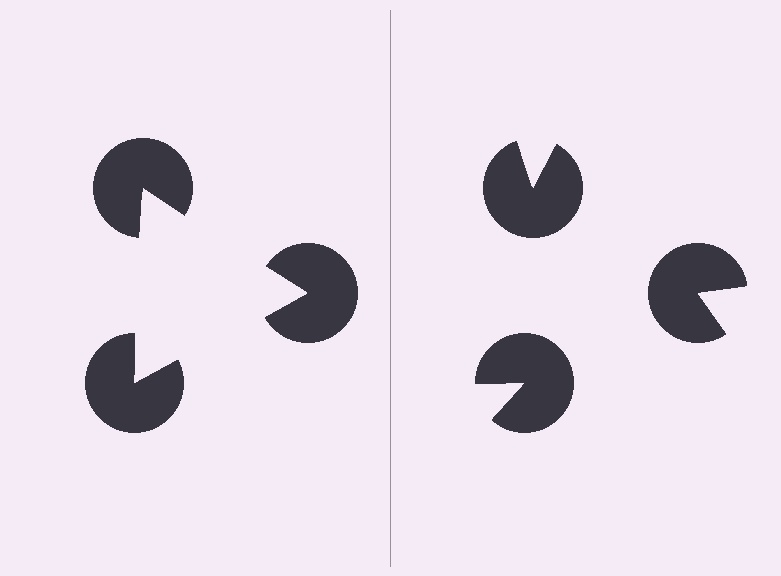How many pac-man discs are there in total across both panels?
6 — 3 on each side.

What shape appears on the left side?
An illusory triangle.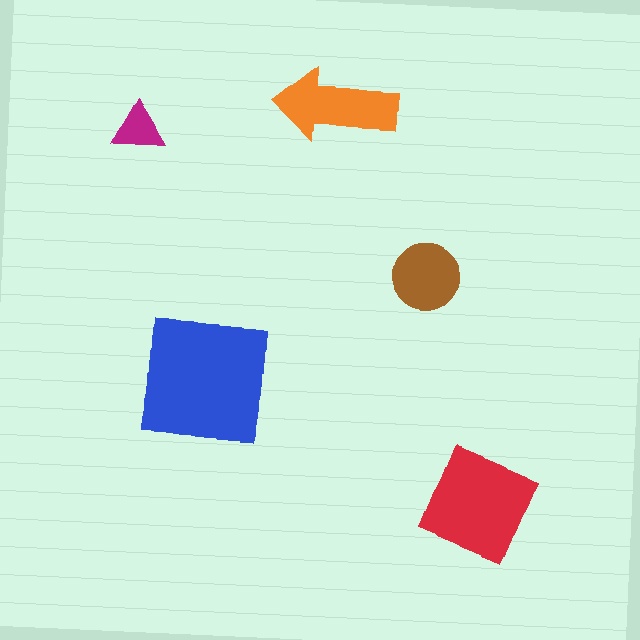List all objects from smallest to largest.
The magenta triangle, the brown circle, the orange arrow, the red diamond, the blue square.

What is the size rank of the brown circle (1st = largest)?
4th.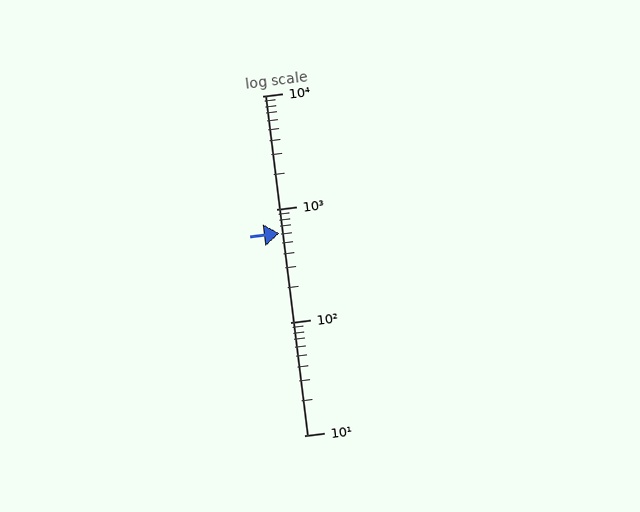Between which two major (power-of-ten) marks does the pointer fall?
The pointer is between 100 and 1000.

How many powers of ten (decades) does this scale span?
The scale spans 3 decades, from 10 to 10000.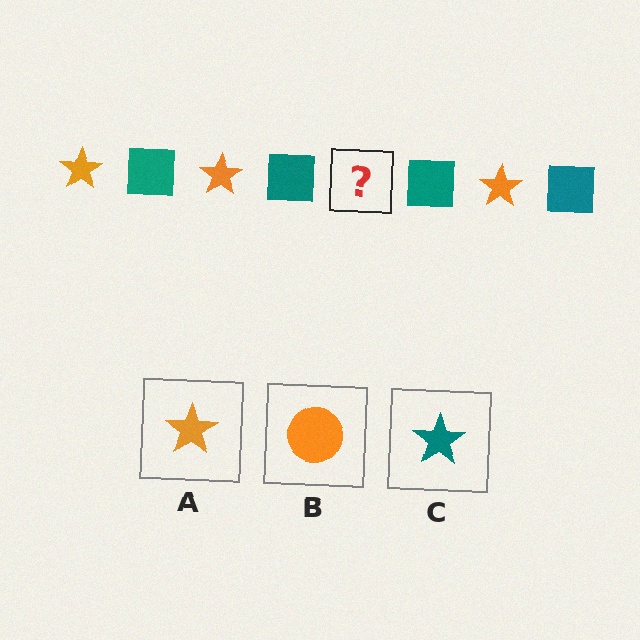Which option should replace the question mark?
Option A.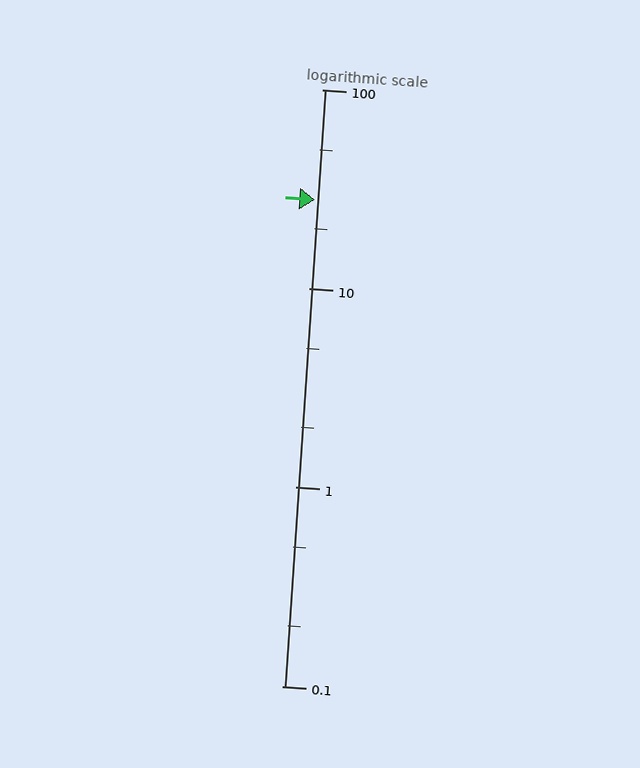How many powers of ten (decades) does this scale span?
The scale spans 3 decades, from 0.1 to 100.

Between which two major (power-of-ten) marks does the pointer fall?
The pointer is between 10 and 100.